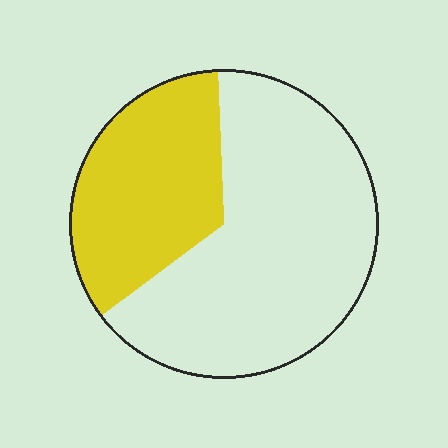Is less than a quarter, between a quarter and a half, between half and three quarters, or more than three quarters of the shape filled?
Between a quarter and a half.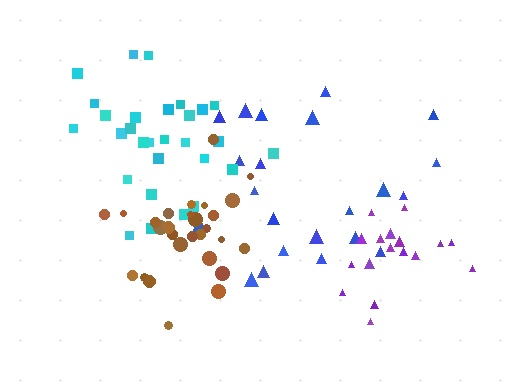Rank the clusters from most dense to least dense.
brown, cyan, purple, blue.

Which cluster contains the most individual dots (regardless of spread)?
Cyan (29).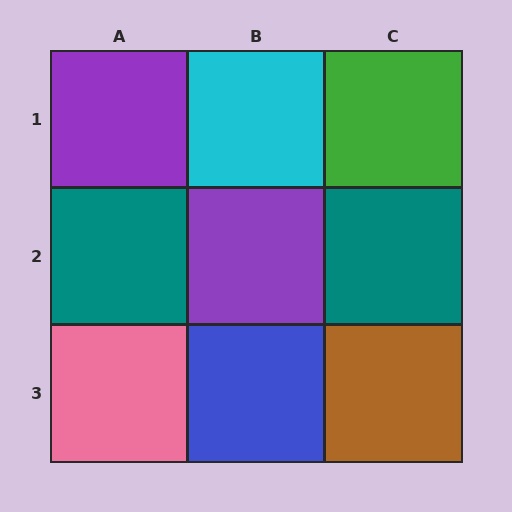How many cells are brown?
1 cell is brown.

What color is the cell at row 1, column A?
Purple.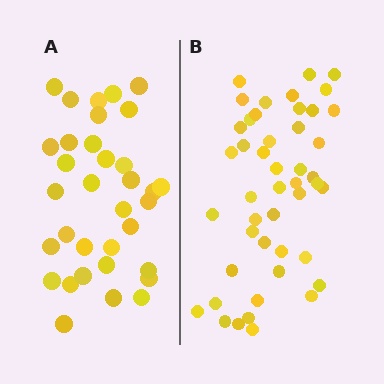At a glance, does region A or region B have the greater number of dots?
Region B (the right region) has more dots.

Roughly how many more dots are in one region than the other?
Region B has roughly 12 or so more dots than region A.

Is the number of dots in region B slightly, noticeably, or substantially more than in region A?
Region B has noticeably more, but not dramatically so. The ratio is roughly 1.4 to 1.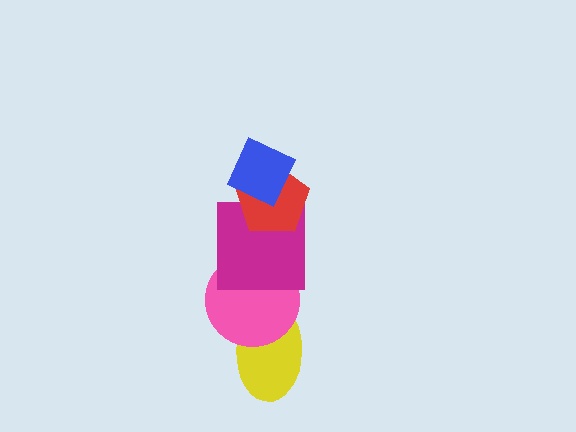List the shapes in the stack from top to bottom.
From top to bottom: the blue diamond, the red pentagon, the magenta square, the pink circle, the yellow ellipse.